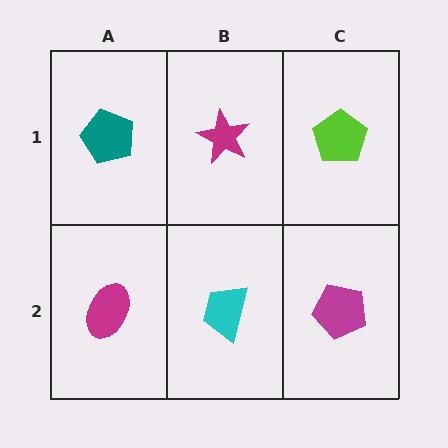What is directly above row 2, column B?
A magenta star.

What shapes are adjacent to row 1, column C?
A magenta pentagon (row 2, column C), a magenta star (row 1, column B).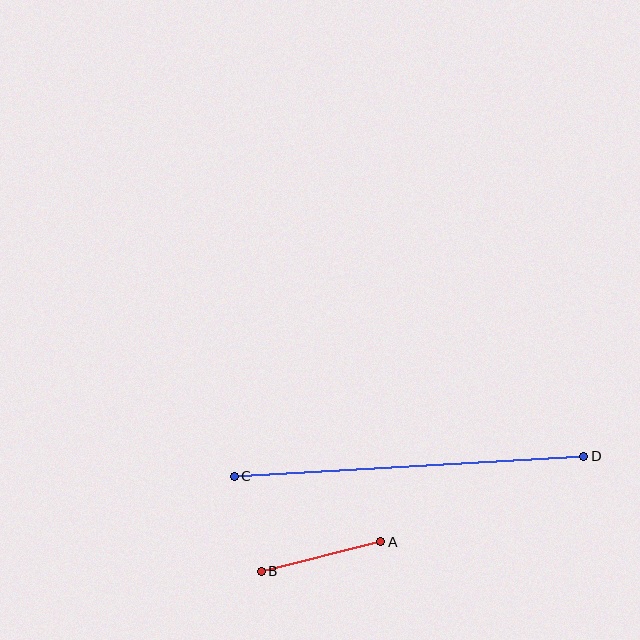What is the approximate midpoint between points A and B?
The midpoint is at approximately (321, 557) pixels.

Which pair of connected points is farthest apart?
Points C and D are farthest apart.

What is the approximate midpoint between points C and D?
The midpoint is at approximately (409, 466) pixels.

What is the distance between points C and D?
The distance is approximately 350 pixels.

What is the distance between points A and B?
The distance is approximately 123 pixels.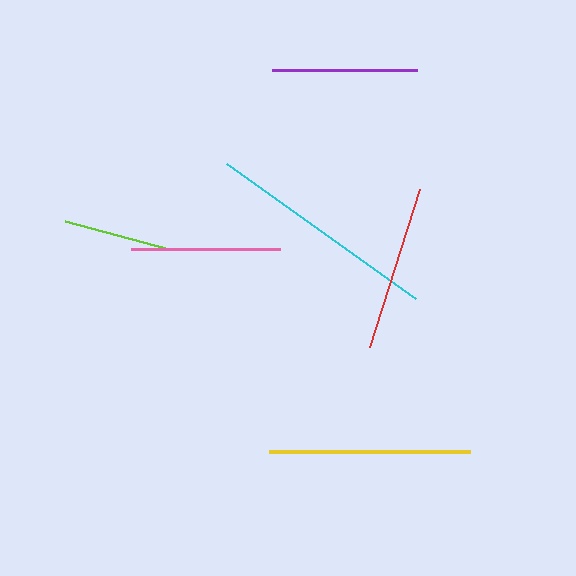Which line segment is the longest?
The cyan line is the longest at approximately 232 pixels.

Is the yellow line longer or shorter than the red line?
The yellow line is longer than the red line.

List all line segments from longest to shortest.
From longest to shortest: cyan, yellow, red, pink, purple, lime.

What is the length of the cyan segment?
The cyan segment is approximately 232 pixels long.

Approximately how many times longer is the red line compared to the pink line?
The red line is approximately 1.1 times the length of the pink line.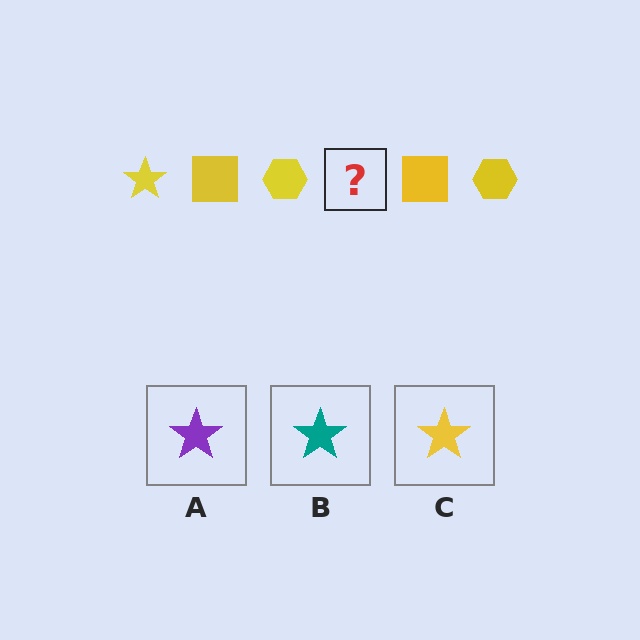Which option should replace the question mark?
Option C.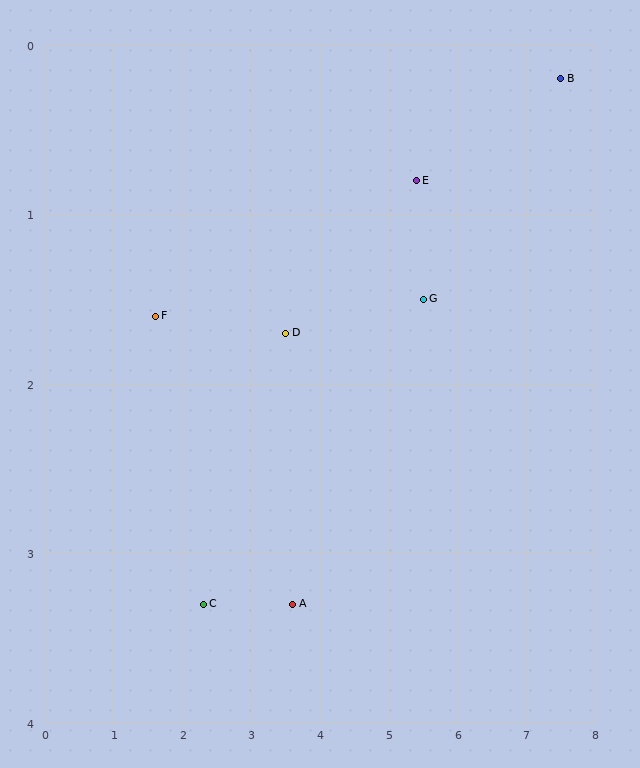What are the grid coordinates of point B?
Point B is at approximately (7.5, 0.2).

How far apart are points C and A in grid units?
Points C and A are about 1.3 grid units apart.